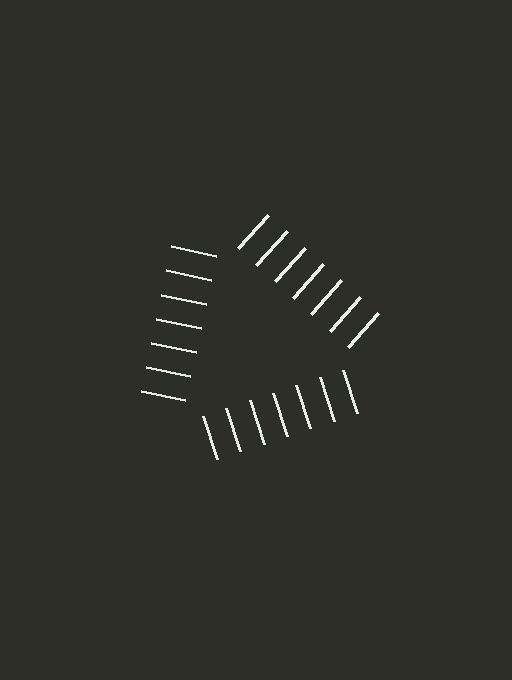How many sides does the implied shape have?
3 sides — the line-ends trace a triangle.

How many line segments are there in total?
21 — 7 along each of the 3 edges.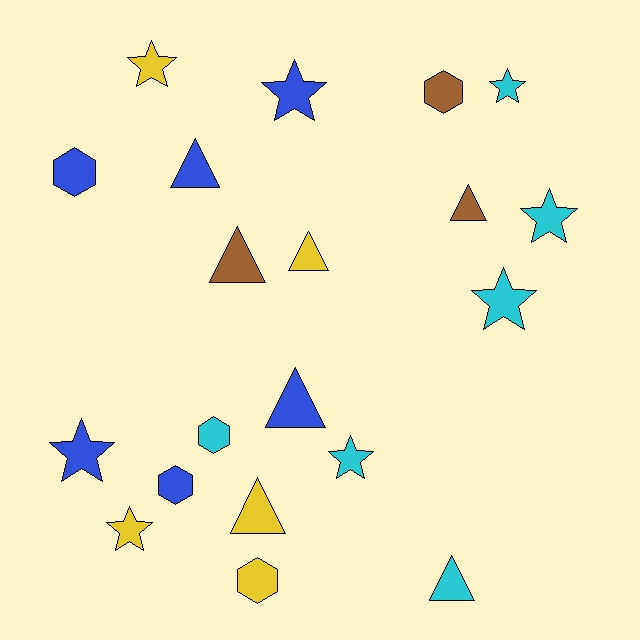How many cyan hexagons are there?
There is 1 cyan hexagon.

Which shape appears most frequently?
Star, with 8 objects.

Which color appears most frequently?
Blue, with 6 objects.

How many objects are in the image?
There are 20 objects.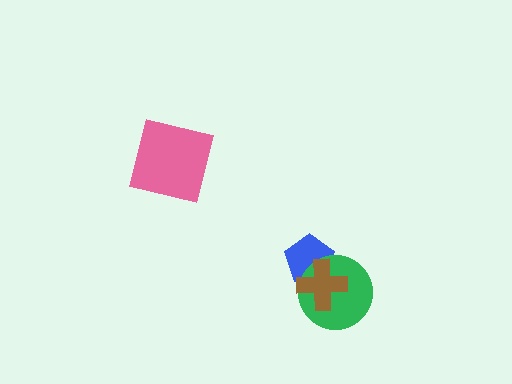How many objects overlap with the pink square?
0 objects overlap with the pink square.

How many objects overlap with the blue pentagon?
2 objects overlap with the blue pentagon.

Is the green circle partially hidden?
Yes, it is partially covered by another shape.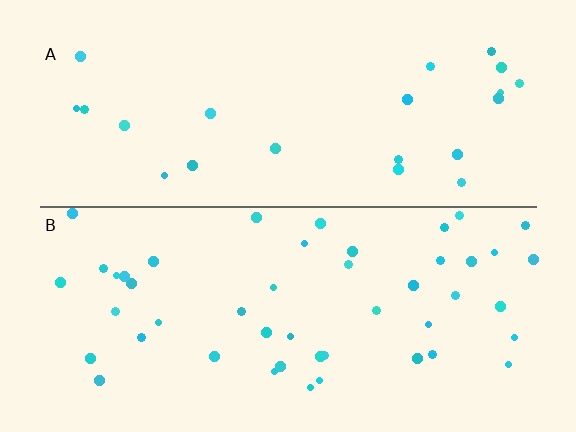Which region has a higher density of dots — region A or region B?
B (the bottom).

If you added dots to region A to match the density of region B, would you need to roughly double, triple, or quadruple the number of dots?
Approximately double.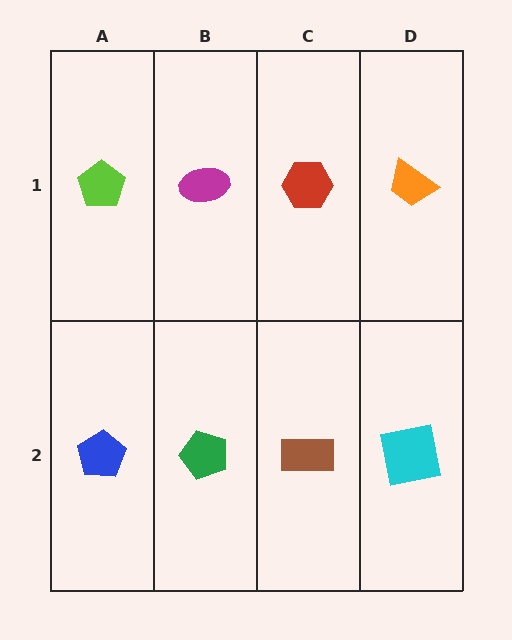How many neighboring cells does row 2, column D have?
2.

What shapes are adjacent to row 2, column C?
A red hexagon (row 1, column C), a green pentagon (row 2, column B), a cyan square (row 2, column D).